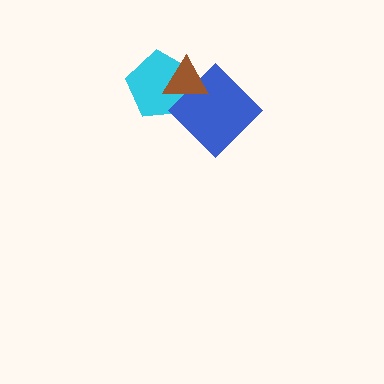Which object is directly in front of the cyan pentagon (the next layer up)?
The blue diamond is directly in front of the cyan pentagon.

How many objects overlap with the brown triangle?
2 objects overlap with the brown triangle.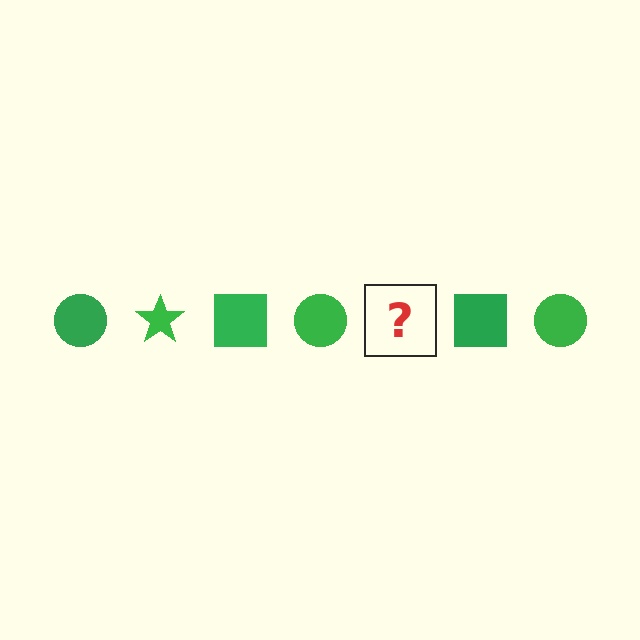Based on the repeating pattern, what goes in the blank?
The blank should be a green star.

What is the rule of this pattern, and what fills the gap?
The rule is that the pattern cycles through circle, star, square shapes in green. The gap should be filled with a green star.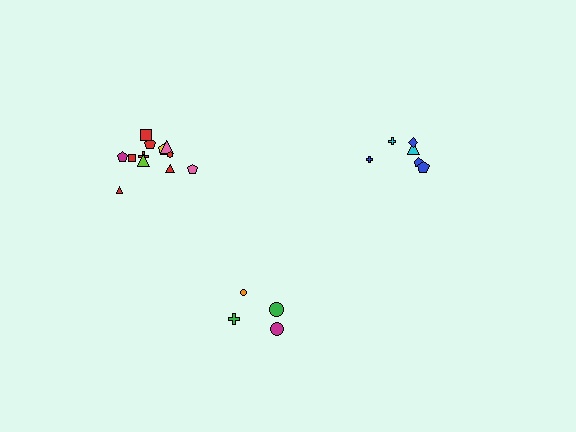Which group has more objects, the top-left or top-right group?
The top-left group.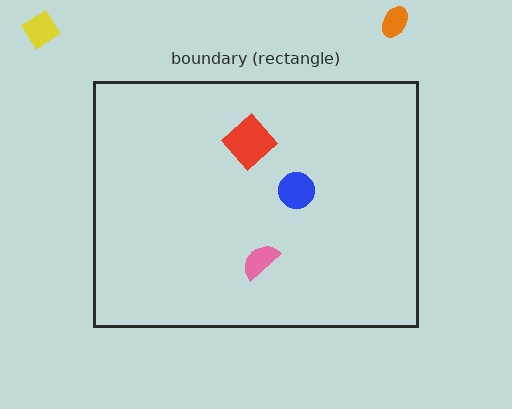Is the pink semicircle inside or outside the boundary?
Inside.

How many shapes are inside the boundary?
3 inside, 2 outside.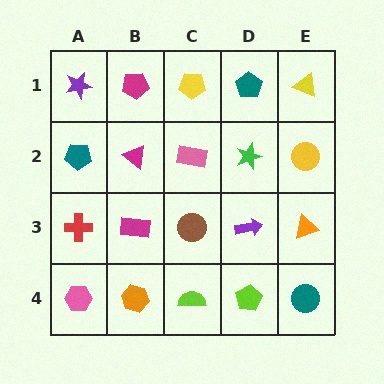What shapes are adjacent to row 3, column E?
A yellow circle (row 2, column E), a teal circle (row 4, column E), a purple arrow (row 3, column D).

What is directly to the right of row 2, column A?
A magenta triangle.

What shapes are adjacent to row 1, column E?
A yellow circle (row 2, column E), a teal pentagon (row 1, column D).